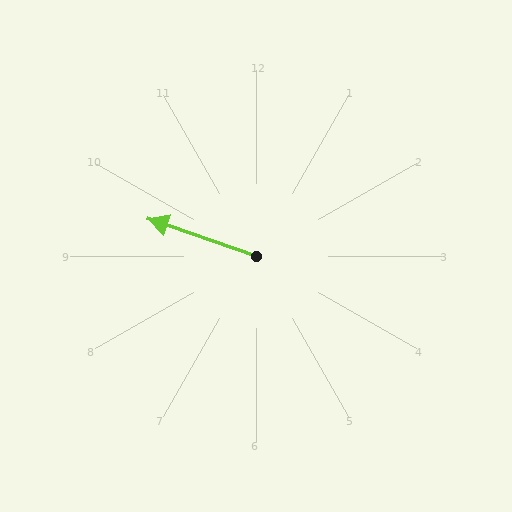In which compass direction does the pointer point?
West.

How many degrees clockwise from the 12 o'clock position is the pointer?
Approximately 289 degrees.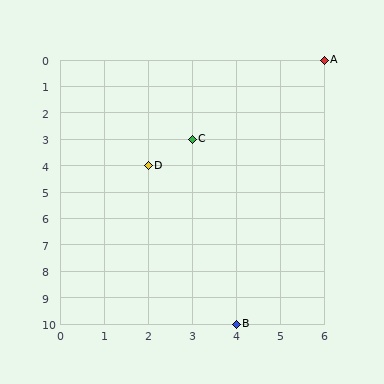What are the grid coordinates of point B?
Point B is at grid coordinates (4, 10).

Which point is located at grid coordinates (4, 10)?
Point B is at (4, 10).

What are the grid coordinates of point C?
Point C is at grid coordinates (3, 3).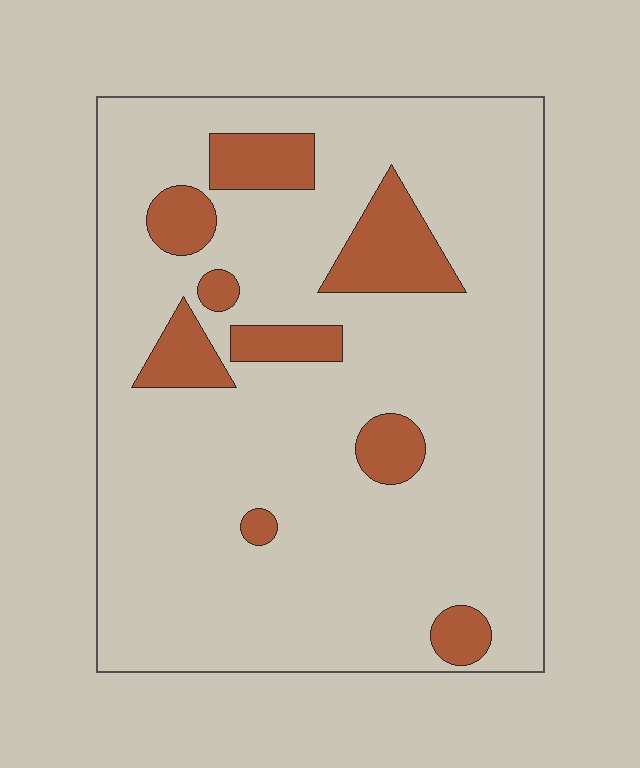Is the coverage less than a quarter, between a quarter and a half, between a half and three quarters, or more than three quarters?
Less than a quarter.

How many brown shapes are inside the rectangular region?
9.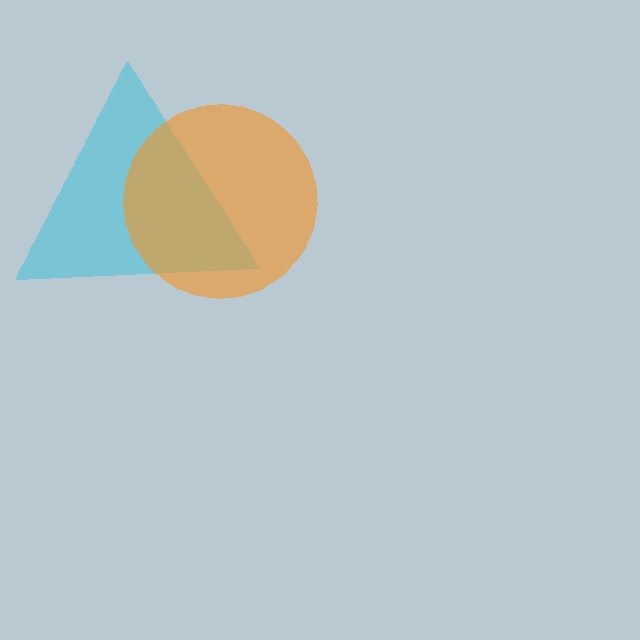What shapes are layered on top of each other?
The layered shapes are: a cyan triangle, an orange circle.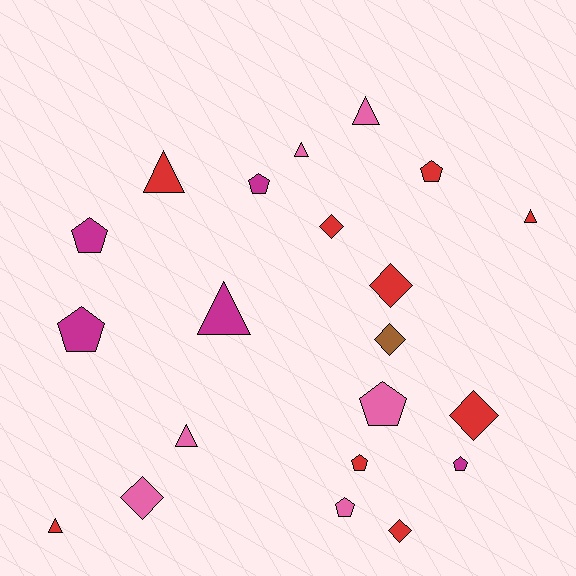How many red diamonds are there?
There are 4 red diamonds.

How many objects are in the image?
There are 21 objects.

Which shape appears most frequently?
Pentagon, with 8 objects.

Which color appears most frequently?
Red, with 9 objects.